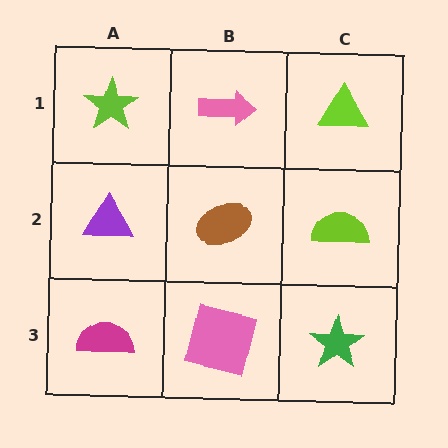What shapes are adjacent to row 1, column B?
A brown ellipse (row 2, column B), a lime star (row 1, column A), a lime triangle (row 1, column C).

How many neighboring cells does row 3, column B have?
3.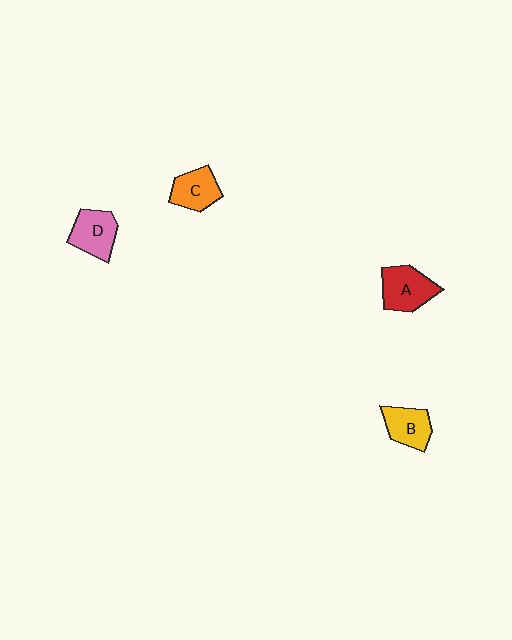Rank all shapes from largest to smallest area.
From largest to smallest: A (red), D (pink), B (yellow), C (orange).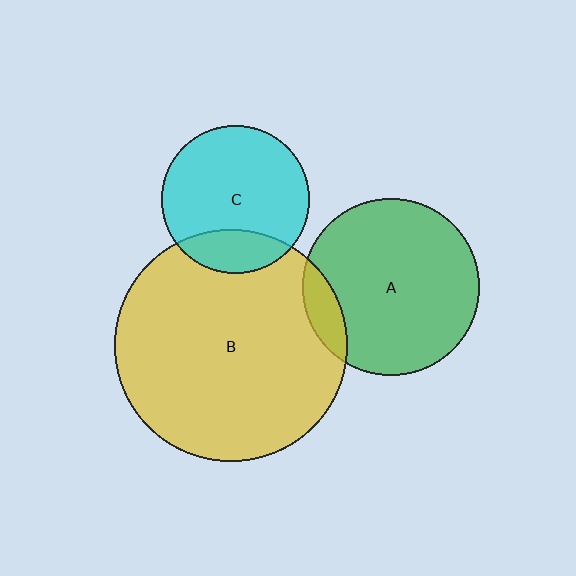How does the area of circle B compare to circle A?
Approximately 1.7 times.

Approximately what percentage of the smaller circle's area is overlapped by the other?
Approximately 20%.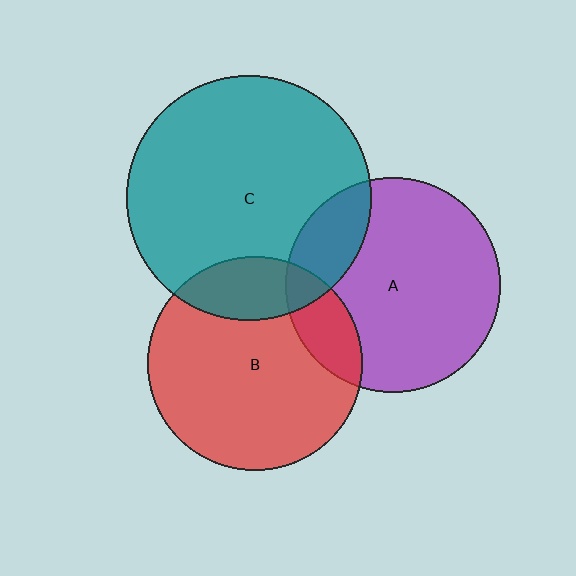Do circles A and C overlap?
Yes.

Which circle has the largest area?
Circle C (teal).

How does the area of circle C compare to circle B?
Approximately 1.3 times.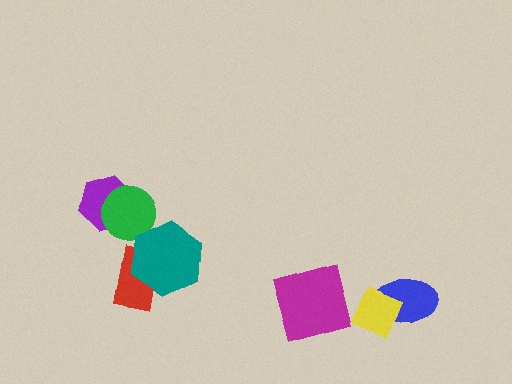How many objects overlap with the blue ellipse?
1 object overlaps with the blue ellipse.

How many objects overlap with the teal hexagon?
1 object overlaps with the teal hexagon.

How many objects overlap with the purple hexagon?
1 object overlaps with the purple hexagon.